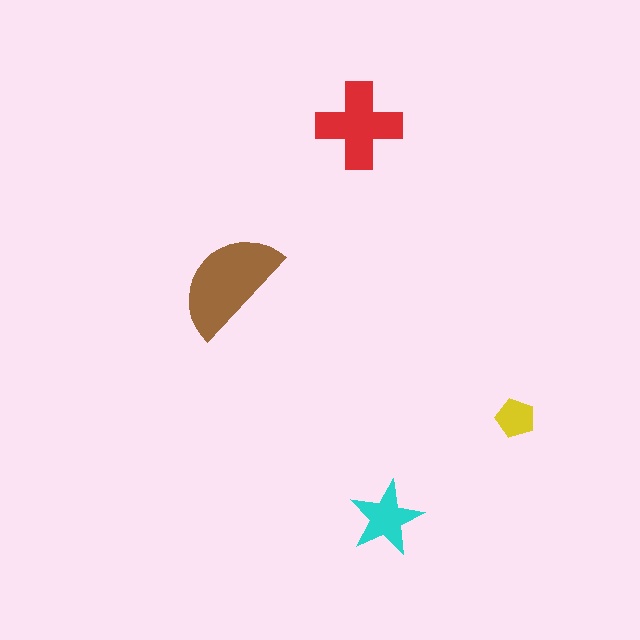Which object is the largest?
The brown semicircle.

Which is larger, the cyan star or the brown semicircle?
The brown semicircle.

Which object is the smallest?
The yellow pentagon.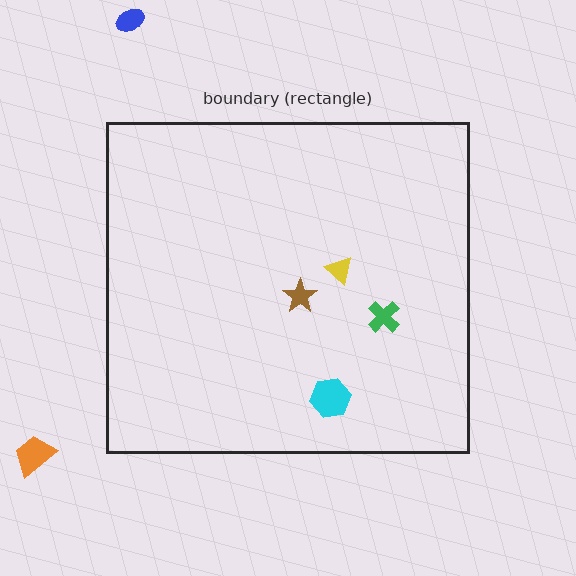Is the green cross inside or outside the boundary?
Inside.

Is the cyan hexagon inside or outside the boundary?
Inside.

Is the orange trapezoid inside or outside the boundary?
Outside.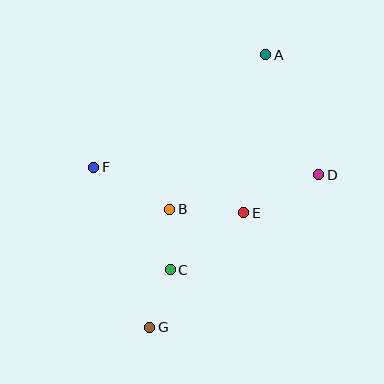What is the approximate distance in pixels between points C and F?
The distance between C and F is approximately 128 pixels.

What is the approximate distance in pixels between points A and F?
The distance between A and F is approximately 206 pixels.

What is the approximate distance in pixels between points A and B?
The distance between A and B is approximately 182 pixels.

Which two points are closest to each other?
Points B and C are closest to each other.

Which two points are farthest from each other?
Points A and G are farthest from each other.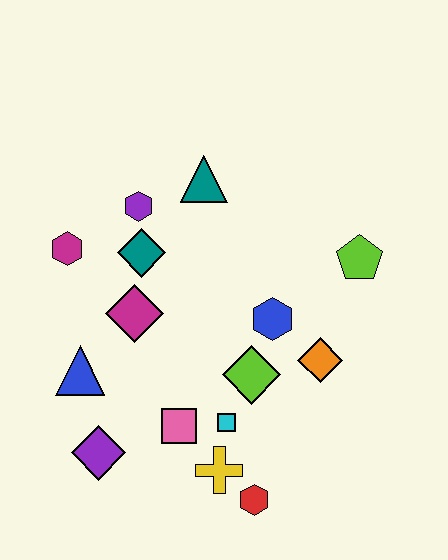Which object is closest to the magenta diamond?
The teal diamond is closest to the magenta diamond.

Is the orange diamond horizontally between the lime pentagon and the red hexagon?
Yes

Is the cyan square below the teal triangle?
Yes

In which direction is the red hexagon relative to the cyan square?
The red hexagon is below the cyan square.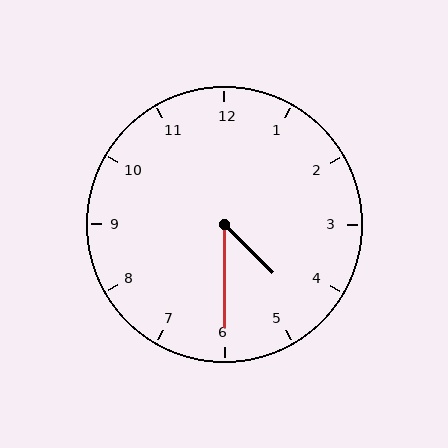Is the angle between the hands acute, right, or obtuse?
It is acute.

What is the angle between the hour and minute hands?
Approximately 45 degrees.